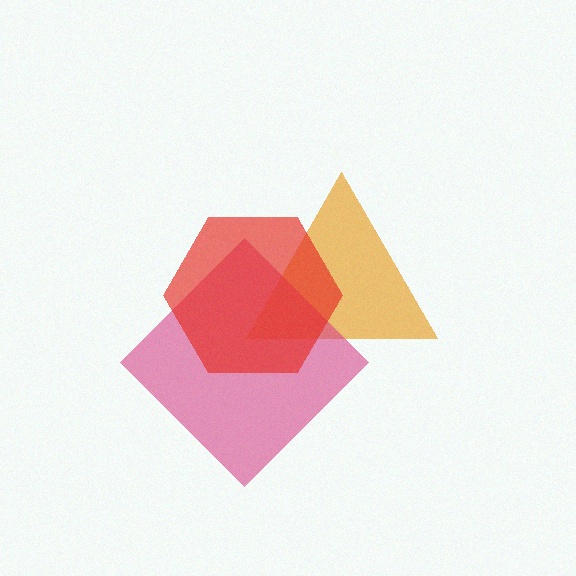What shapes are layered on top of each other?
The layered shapes are: an orange triangle, a magenta diamond, a red hexagon.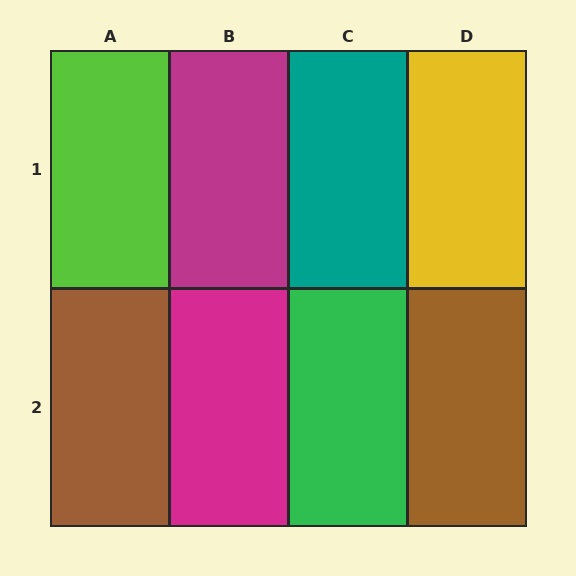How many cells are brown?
2 cells are brown.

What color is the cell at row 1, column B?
Magenta.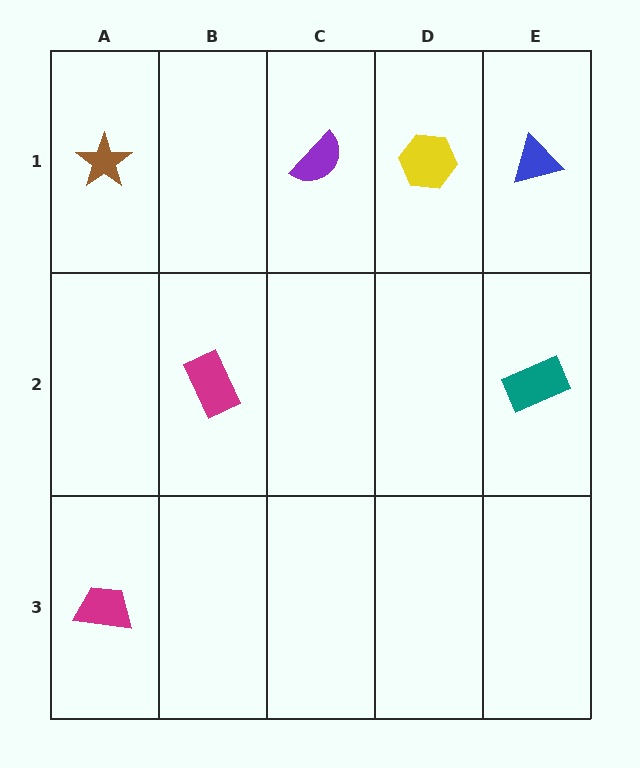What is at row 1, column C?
A purple semicircle.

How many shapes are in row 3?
1 shape.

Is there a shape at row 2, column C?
No, that cell is empty.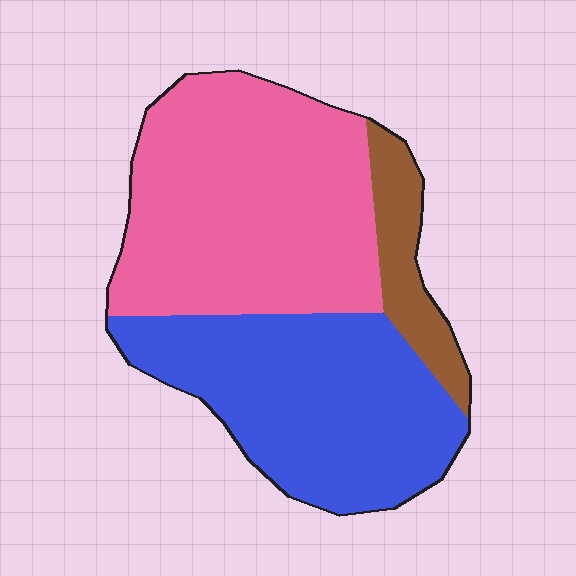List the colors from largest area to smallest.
From largest to smallest: pink, blue, brown.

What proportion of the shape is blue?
Blue covers 40% of the shape.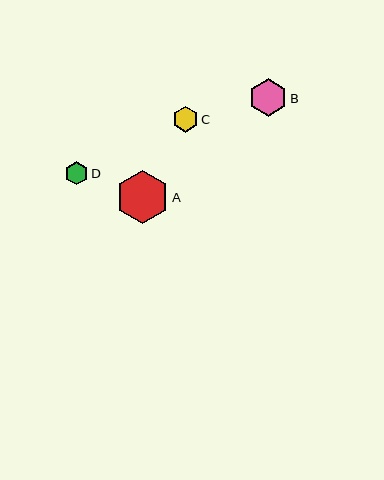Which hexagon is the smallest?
Hexagon D is the smallest with a size of approximately 24 pixels.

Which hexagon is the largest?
Hexagon A is the largest with a size of approximately 53 pixels.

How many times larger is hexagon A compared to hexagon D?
Hexagon A is approximately 2.3 times the size of hexagon D.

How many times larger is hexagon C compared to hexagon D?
Hexagon C is approximately 1.1 times the size of hexagon D.